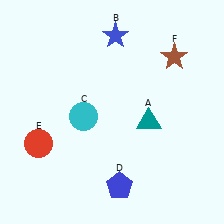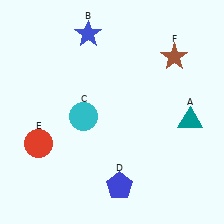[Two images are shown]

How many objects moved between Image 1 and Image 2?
2 objects moved between the two images.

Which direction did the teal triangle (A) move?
The teal triangle (A) moved right.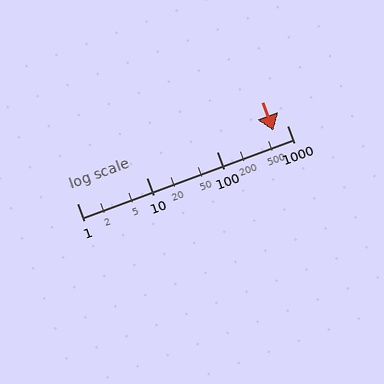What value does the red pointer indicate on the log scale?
The pointer indicates approximately 640.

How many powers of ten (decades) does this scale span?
The scale spans 3 decades, from 1 to 1000.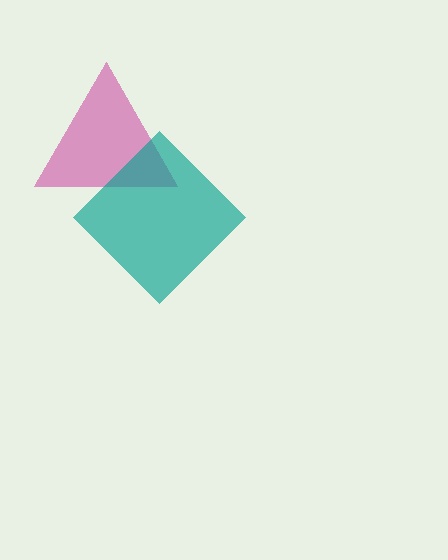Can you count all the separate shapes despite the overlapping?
Yes, there are 2 separate shapes.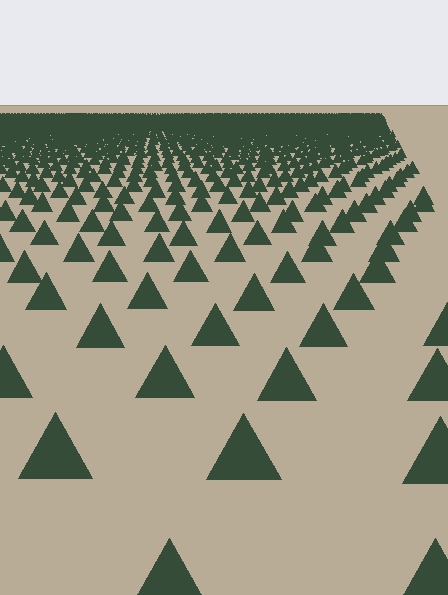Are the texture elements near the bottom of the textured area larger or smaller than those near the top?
Larger. Near the bottom, elements are closer to the viewer and appear at a bigger on-screen size.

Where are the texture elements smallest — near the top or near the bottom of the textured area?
Near the top.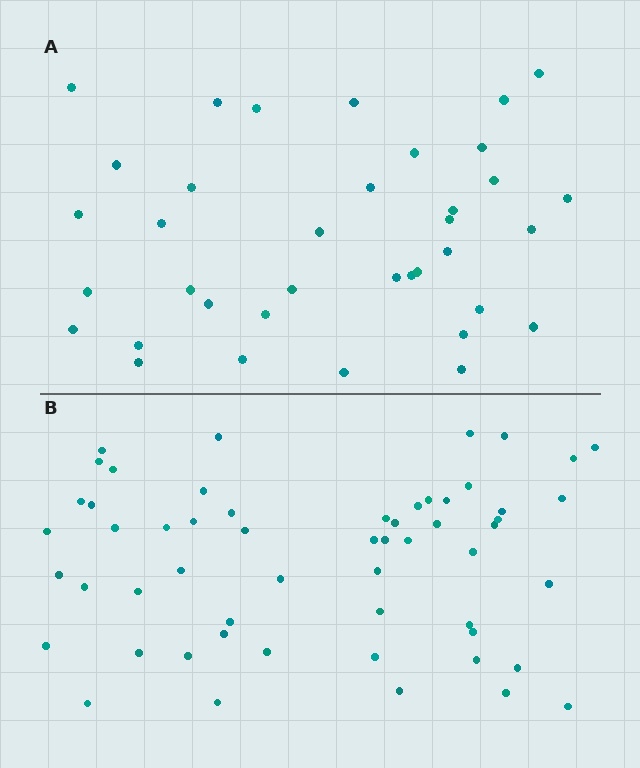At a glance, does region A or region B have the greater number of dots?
Region B (the bottom region) has more dots.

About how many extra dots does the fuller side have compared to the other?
Region B has approximately 20 more dots than region A.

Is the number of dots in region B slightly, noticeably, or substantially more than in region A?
Region B has substantially more. The ratio is roughly 1.5 to 1.